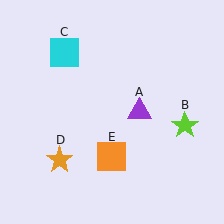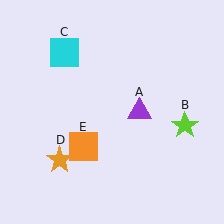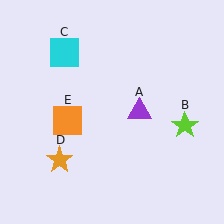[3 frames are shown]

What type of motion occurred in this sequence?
The orange square (object E) rotated clockwise around the center of the scene.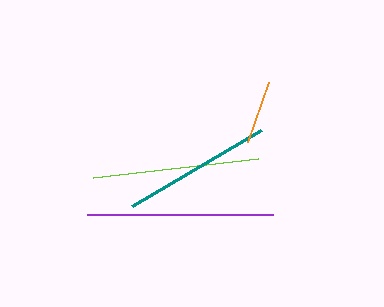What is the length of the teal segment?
The teal segment is approximately 150 pixels long.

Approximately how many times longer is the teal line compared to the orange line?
The teal line is approximately 2.3 times the length of the orange line.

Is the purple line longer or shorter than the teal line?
The purple line is longer than the teal line.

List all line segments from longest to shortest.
From longest to shortest: purple, lime, teal, orange.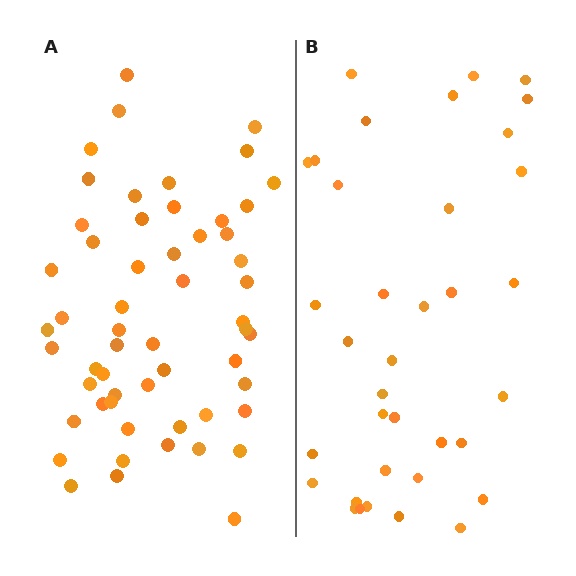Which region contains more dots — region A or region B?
Region A (the left region) has more dots.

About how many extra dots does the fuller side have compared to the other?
Region A has approximately 20 more dots than region B.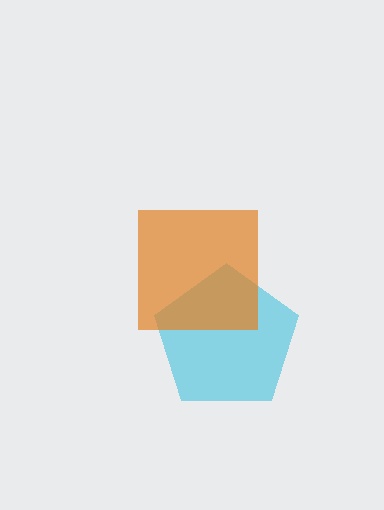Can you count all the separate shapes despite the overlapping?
Yes, there are 2 separate shapes.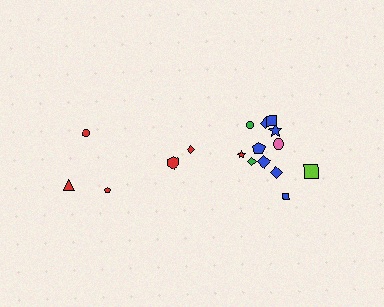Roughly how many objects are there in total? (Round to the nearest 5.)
Roughly 15 objects in total.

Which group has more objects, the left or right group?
The right group.